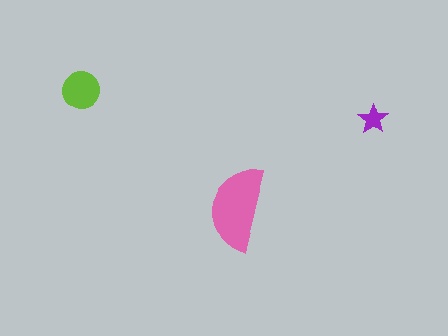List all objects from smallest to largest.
The purple star, the lime circle, the pink semicircle.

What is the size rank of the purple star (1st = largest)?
3rd.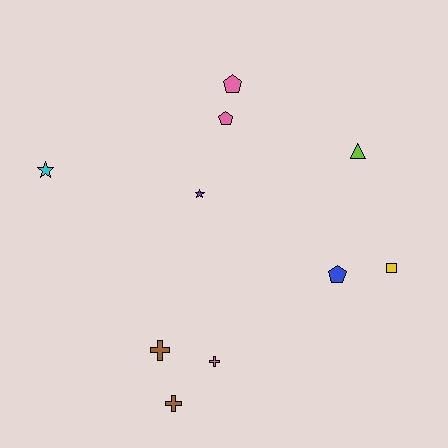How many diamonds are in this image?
There are no diamonds.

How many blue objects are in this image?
There is 1 blue object.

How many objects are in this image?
There are 10 objects.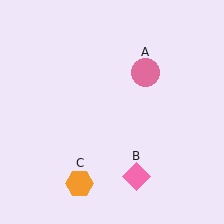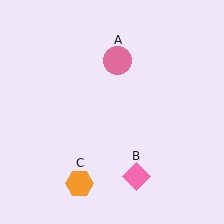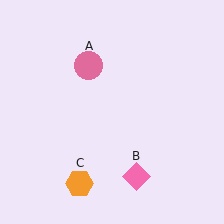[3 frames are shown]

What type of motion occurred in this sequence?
The pink circle (object A) rotated counterclockwise around the center of the scene.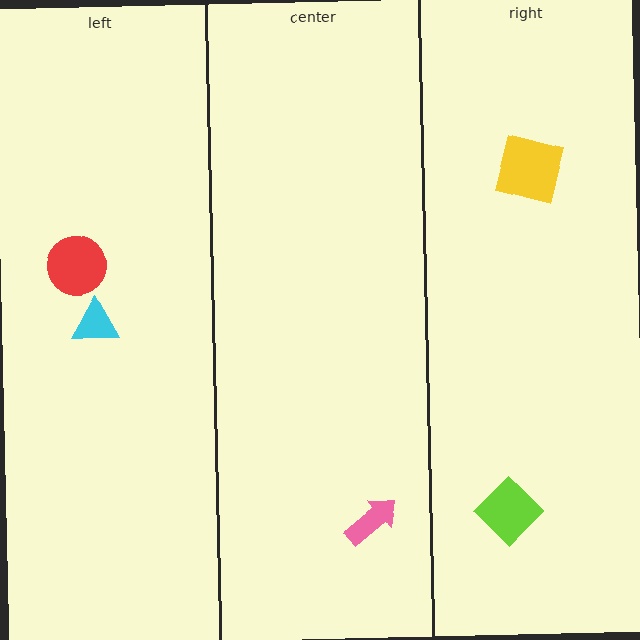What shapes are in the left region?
The red circle, the cyan triangle.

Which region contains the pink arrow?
The center region.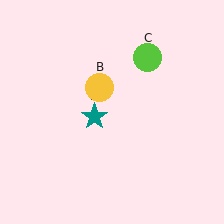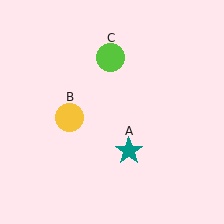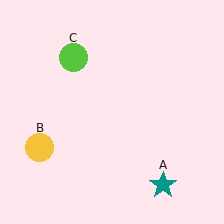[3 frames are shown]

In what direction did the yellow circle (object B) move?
The yellow circle (object B) moved down and to the left.